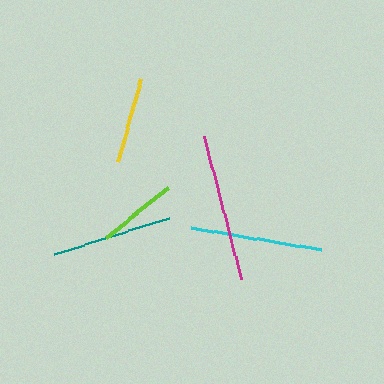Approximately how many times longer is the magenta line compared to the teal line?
The magenta line is approximately 1.2 times the length of the teal line.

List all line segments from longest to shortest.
From longest to shortest: magenta, cyan, teal, yellow, lime.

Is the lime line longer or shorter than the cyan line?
The cyan line is longer than the lime line.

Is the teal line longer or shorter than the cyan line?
The cyan line is longer than the teal line.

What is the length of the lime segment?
The lime segment is approximately 79 pixels long.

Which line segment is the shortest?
The lime line is the shortest at approximately 79 pixels.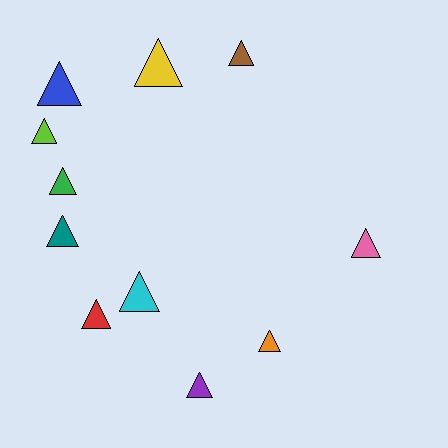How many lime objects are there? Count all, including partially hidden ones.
There is 1 lime object.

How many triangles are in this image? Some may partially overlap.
There are 11 triangles.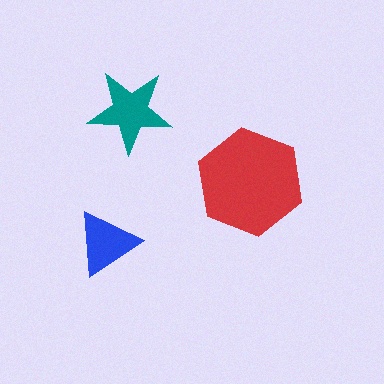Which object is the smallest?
The blue triangle.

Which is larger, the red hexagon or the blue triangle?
The red hexagon.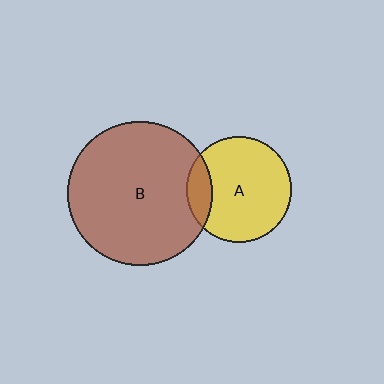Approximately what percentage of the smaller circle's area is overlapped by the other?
Approximately 15%.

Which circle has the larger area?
Circle B (brown).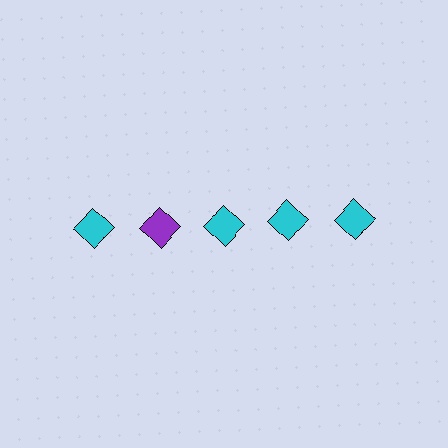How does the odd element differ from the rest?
It has a different color: purple instead of cyan.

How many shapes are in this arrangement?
There are 5 shapes arranged in a grid pattern.